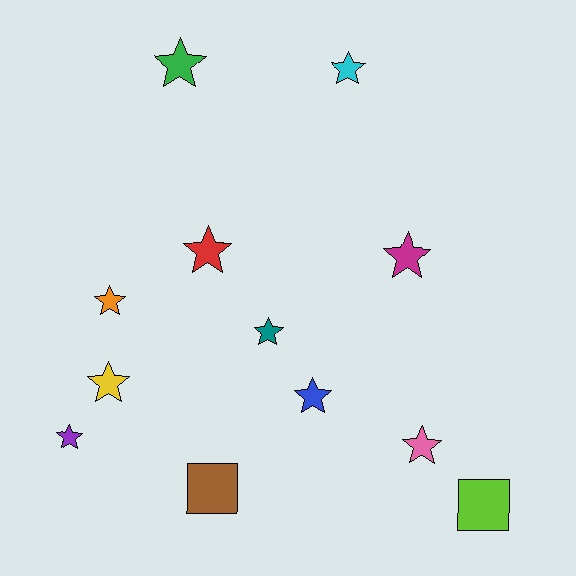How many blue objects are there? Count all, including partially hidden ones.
There is 1 blue object.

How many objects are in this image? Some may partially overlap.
There are 12 objects.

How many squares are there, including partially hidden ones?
There are 2 squares.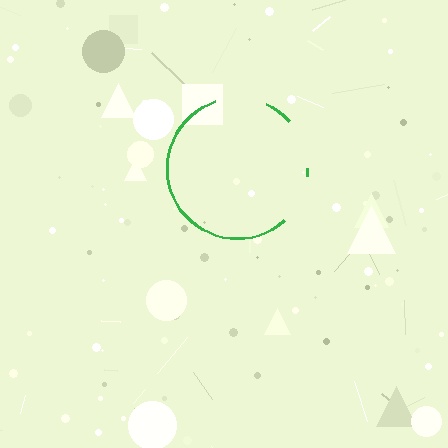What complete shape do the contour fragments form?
The contour fragments form a circle.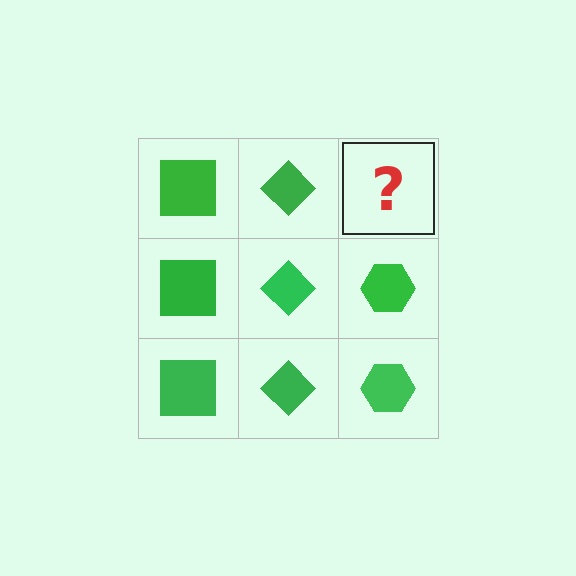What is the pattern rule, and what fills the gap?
The rule is that each column has a consistent shape. The gap should be filled with a green hexagon.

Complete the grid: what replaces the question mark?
The question mark should be replaced with a green hexagon.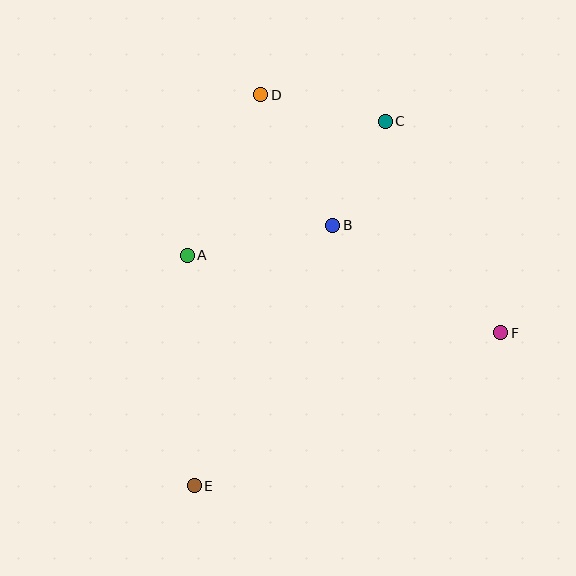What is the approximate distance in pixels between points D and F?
The distance between D and F is approximately 338 pixels.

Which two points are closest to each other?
Points B and C are closest to each other.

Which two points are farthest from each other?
Points C and E are farthest from each other.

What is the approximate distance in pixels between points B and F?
The distance between B and F is approximately 200 pixels.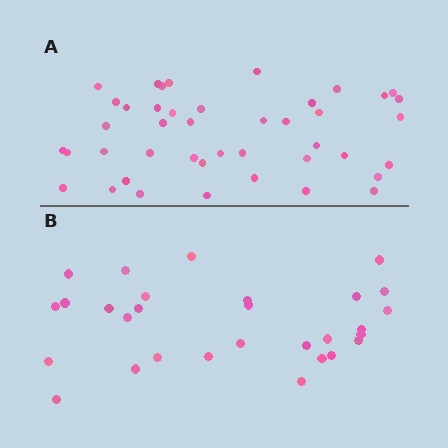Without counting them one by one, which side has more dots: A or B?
Region A (the top region) has more dots.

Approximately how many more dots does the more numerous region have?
Region A has approximately 15 more dots than region B.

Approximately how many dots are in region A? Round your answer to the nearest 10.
About 40 dots. (The exact count is 43, which rounds to 40.)